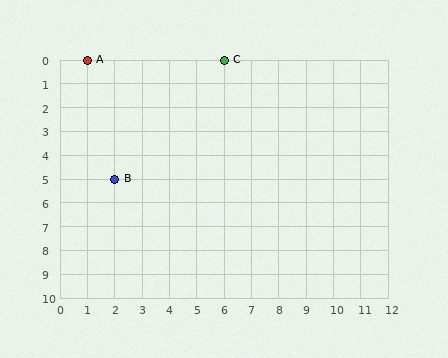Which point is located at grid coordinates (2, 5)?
Point B is at (2, 5).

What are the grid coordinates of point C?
Point C is at grid coordinates (6, 0).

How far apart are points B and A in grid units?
Points B and A are 1 column and 5 rows apart (about 5.1 grid units diagonally).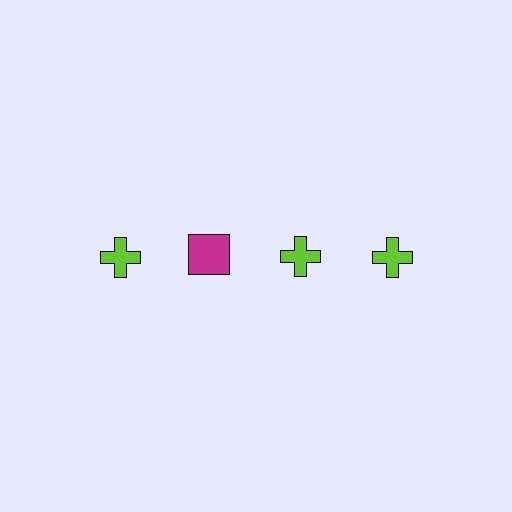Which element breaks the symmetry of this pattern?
The magenta square in the top row, second from left column breaks the symmetry. All other shapes are lime crosses.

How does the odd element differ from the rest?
It differs in both color (magenta instead of lime) and shape (square instead of cross).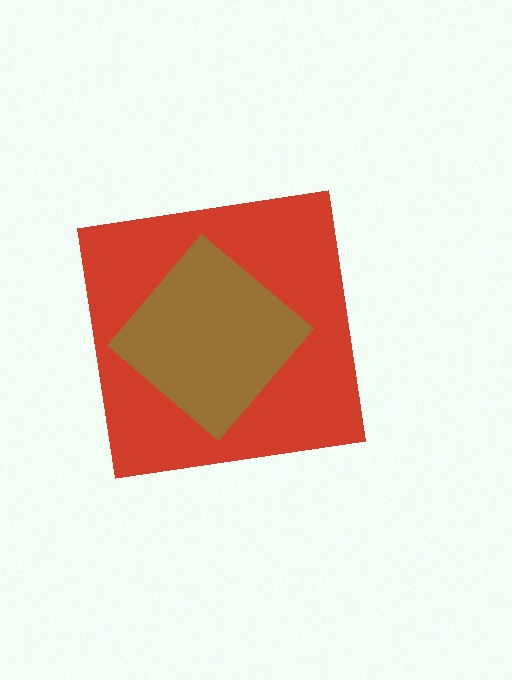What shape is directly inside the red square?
The brown diamond.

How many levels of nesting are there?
2.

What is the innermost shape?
The brown diamond.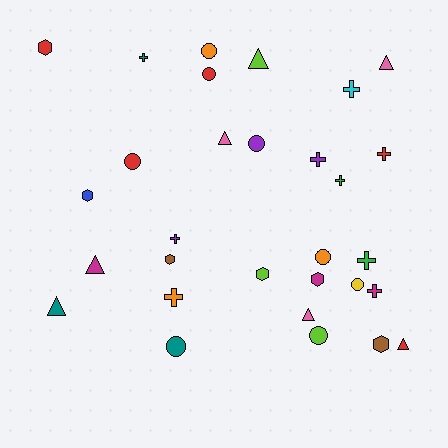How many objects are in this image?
There are 30 objects.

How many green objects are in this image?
There are 2 green objects.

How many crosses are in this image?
There are 9 crosses.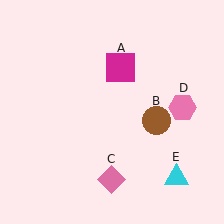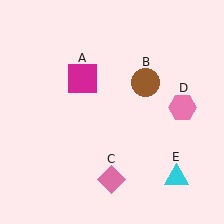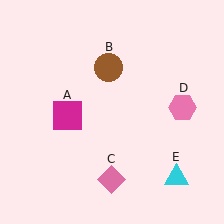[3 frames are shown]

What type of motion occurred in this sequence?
The magenta square (object A), brown circle (object B) rotated counterclockwise around the center of the scene.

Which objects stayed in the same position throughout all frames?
Pink diamond (object C) and pink hexagon (object D) and cyan triangle (object E) remained stationary.